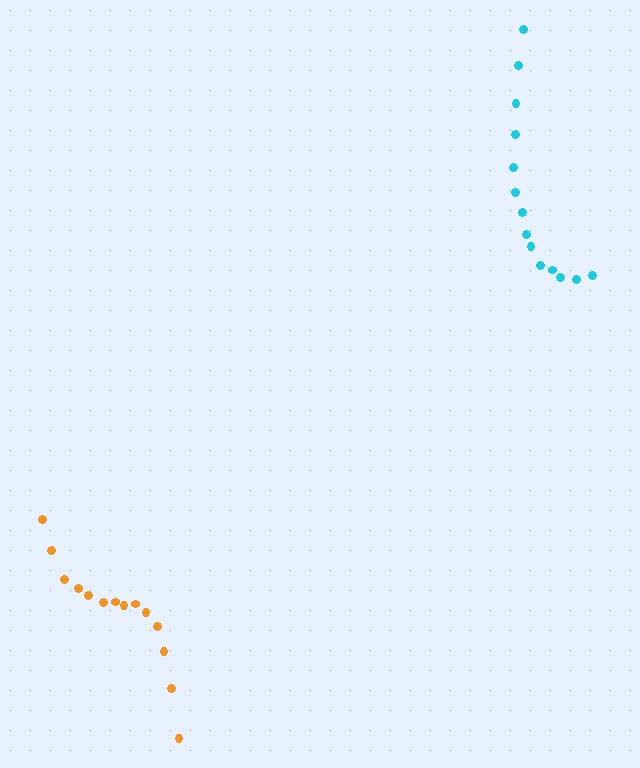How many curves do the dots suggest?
There are 2 distinct paths.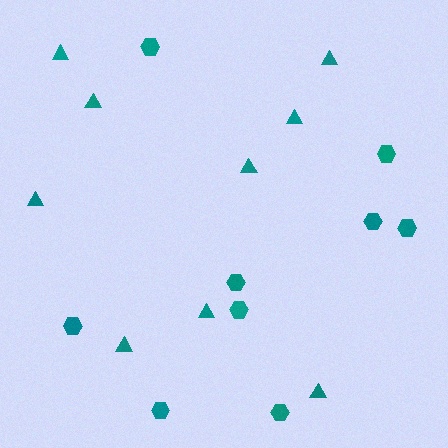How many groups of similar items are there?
There are 2 groups: one group of triangles (9) and one group of hexagons (9).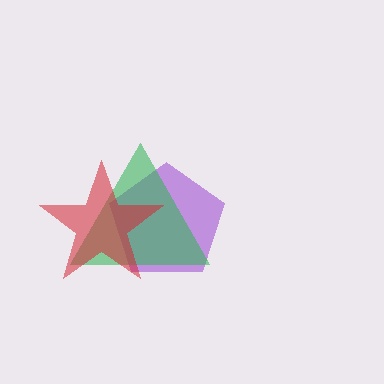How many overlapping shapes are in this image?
There are 3 overlapping shapes in the image.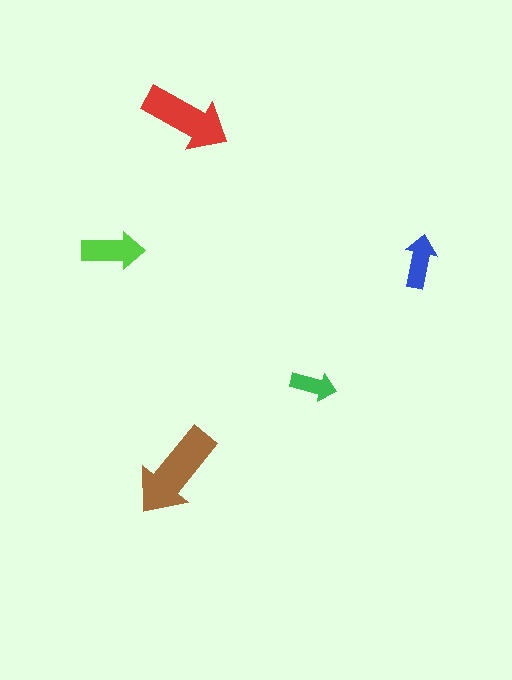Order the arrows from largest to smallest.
the brown one, the red one, the lime one, the blue one, the green one.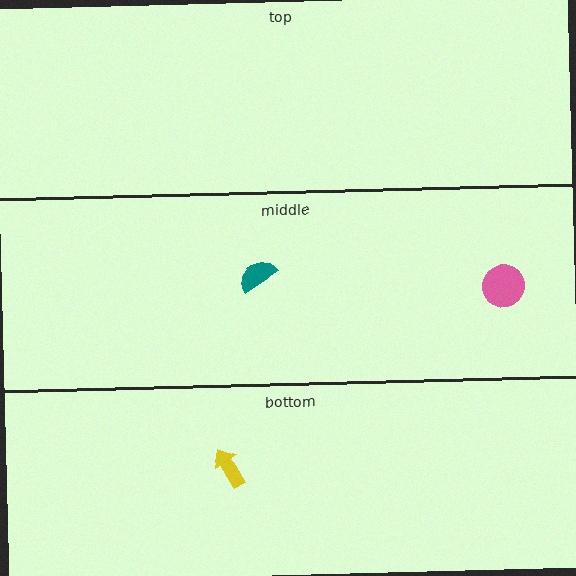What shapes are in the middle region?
The pink circle, the teal semicircle.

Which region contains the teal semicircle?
The middle region.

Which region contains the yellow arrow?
The bottom region.